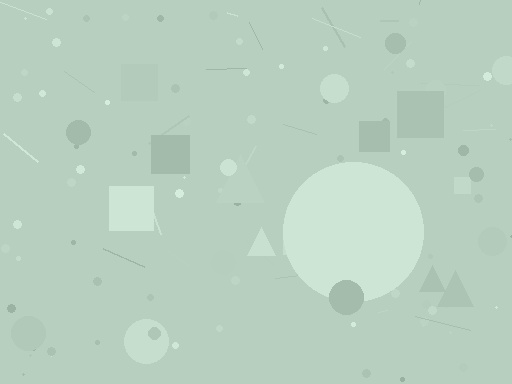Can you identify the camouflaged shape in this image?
The camouflaged shape is a circle.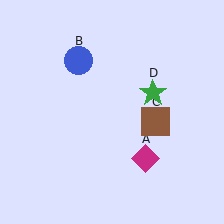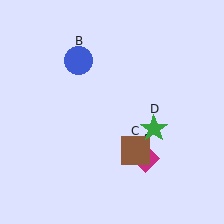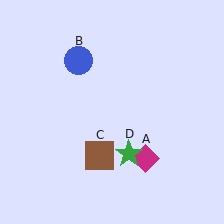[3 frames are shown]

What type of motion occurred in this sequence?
The brown square (object C), green star (object D) rotated clockwise around the center of the scene.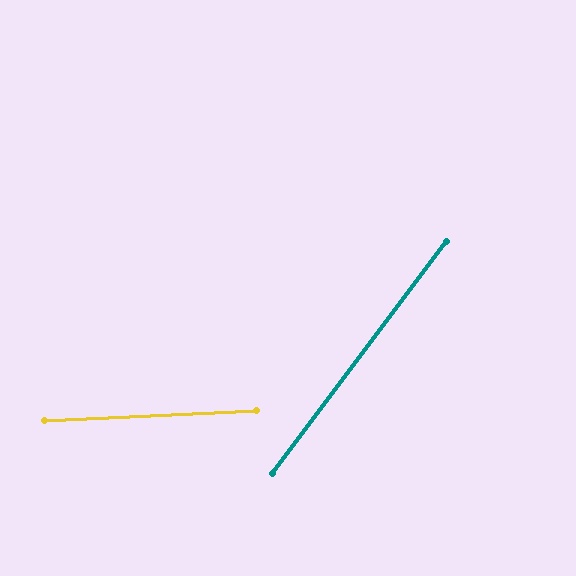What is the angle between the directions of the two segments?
Approximately 50 degrees.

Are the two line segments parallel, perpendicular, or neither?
Neither parallel nor perpendicular — they differ by about 50°.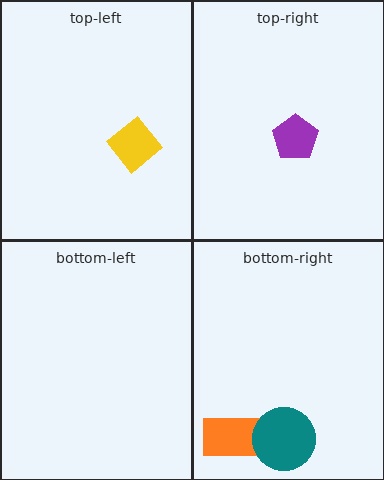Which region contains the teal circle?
The bottom-right region.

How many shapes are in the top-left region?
1.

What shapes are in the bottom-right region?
The orange rectangle, the teal circle.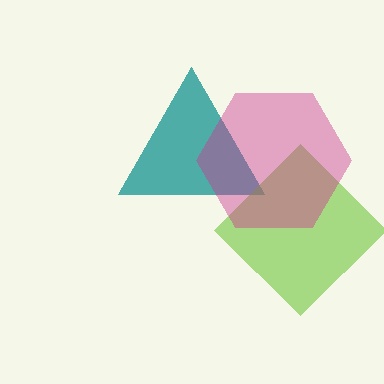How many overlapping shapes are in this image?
There are 3 overlapping shapes in the image.